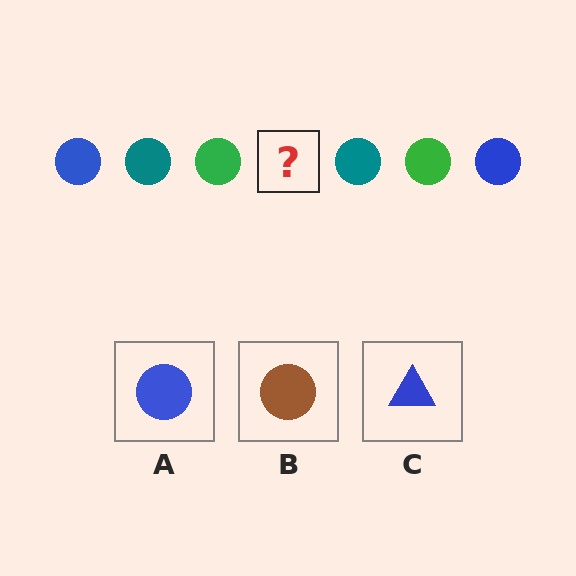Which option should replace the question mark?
Option A.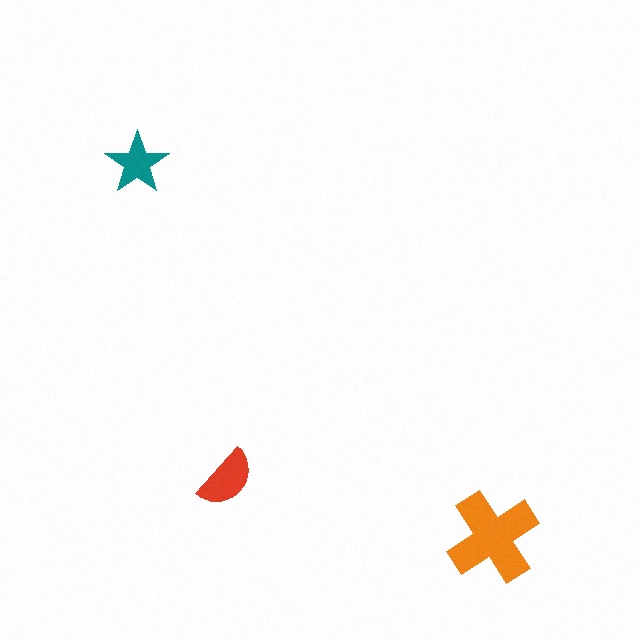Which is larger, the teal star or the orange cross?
The orange cross.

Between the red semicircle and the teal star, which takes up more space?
The red semicircle.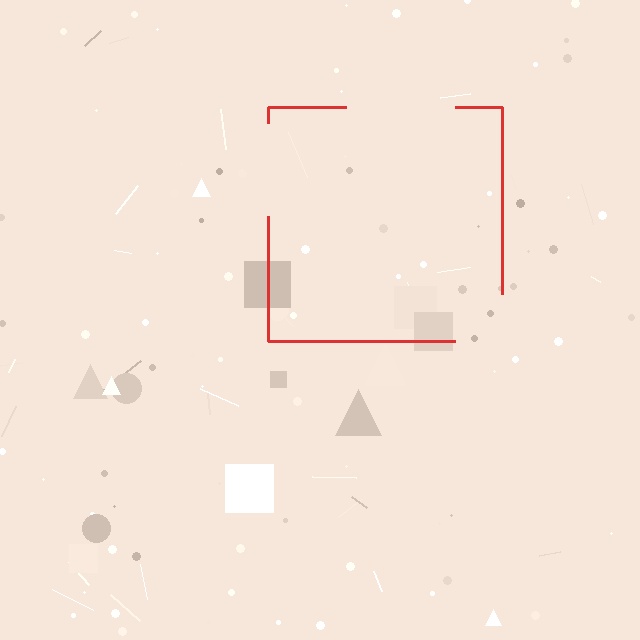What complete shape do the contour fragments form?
The contour fragments form a square.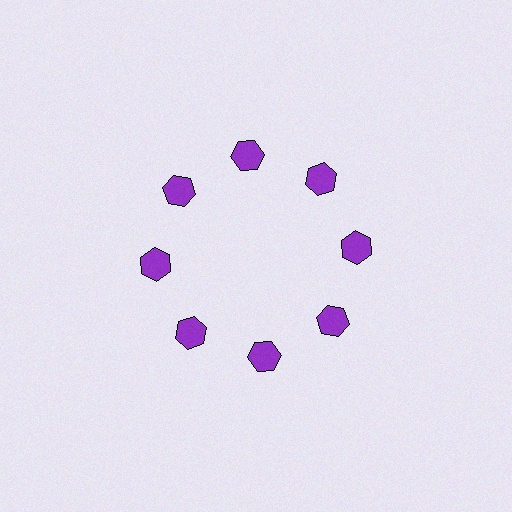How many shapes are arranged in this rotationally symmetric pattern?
There are 8 shapes, arranged in 8 groups of 1.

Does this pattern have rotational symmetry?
Yes, this pattern has 8-fold rotational symmetry. It looks the same after rotating 45 degrees around the center.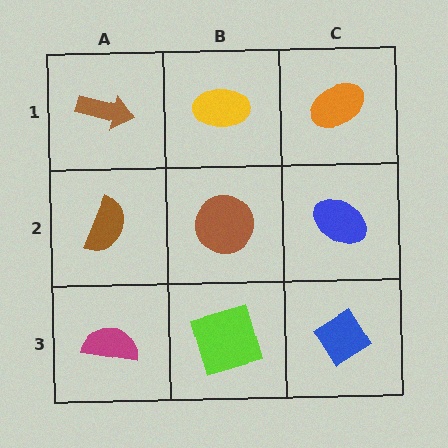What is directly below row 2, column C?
A blue diamond.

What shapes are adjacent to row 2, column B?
A yellow ellipse (row 1, column B), a lime square (row 3, column B), a brown semicircle (row 2, column A), a blue ellipse (row 2, column C).